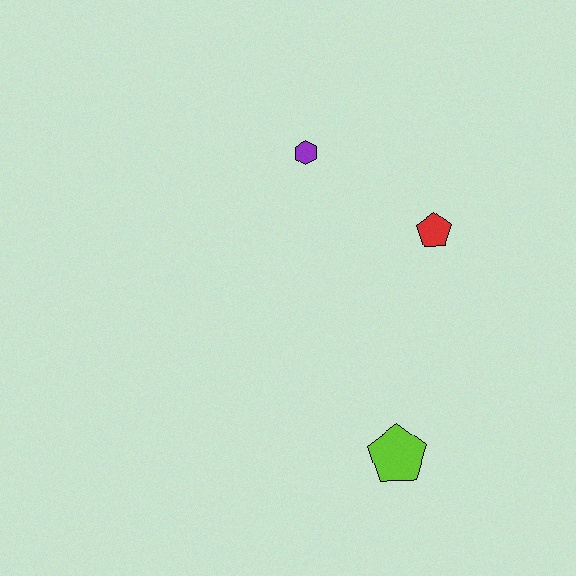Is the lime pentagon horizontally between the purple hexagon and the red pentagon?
Yes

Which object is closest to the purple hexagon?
The red pentagon is closest to the purple hexagon.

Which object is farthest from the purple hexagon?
The lime pentagon is farthest from the purple hexagon.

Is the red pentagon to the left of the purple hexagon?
No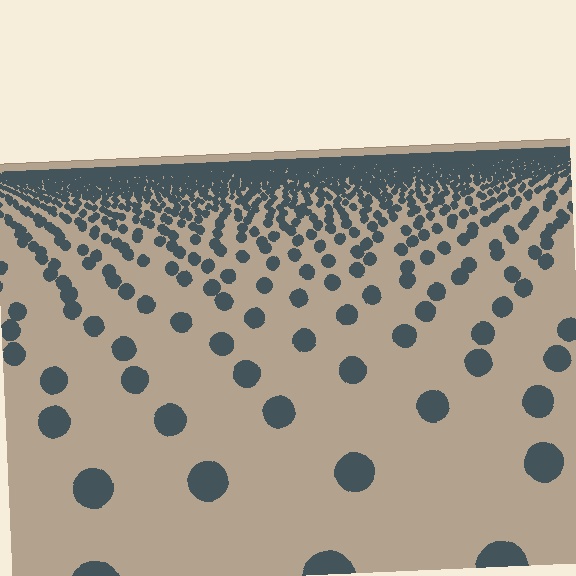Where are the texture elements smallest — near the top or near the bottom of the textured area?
Near the top.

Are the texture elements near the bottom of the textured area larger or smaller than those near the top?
Larger. Near the bottom, elements are closer to the viewer and appear at a bigger on-screen size.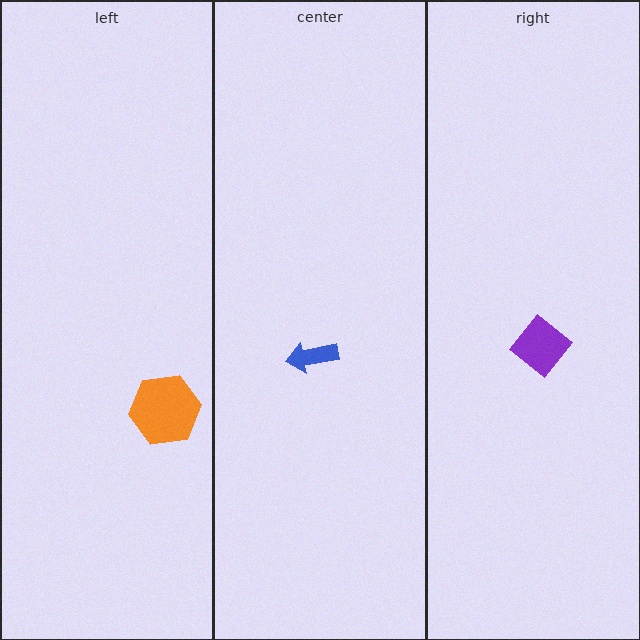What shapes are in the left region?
The orange hexagon.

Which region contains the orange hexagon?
The left region.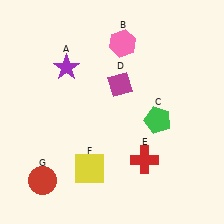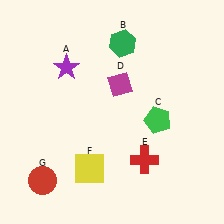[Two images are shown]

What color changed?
The hexagon (B) changed from pink in Image 1 to green in Image 2.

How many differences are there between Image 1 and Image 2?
There is 1 difference between the two images.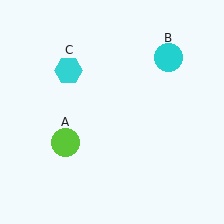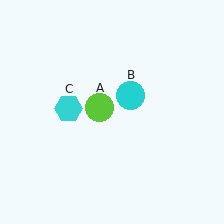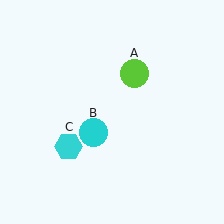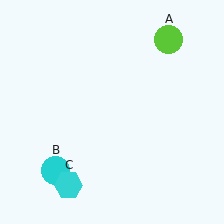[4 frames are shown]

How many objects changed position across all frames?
3 objects changed position: lime circle (object A), cyan circle (object B), cyan hexagon (object C).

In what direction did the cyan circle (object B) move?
The cyan circle (object B) moved down and to the left.